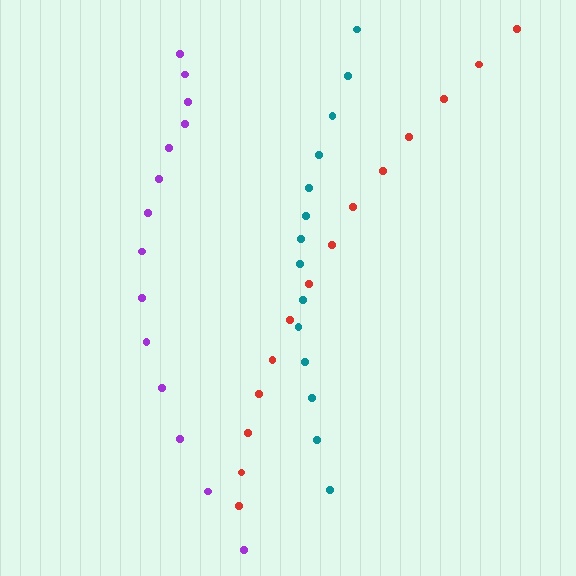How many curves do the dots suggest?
There are 3 distinct paths.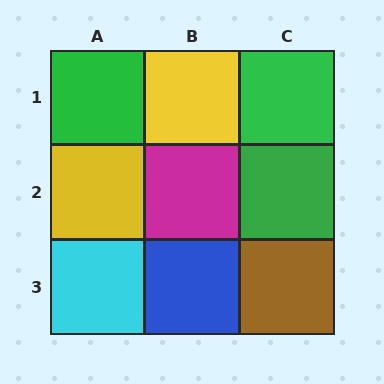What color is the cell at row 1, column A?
Green.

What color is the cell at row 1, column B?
Yellow.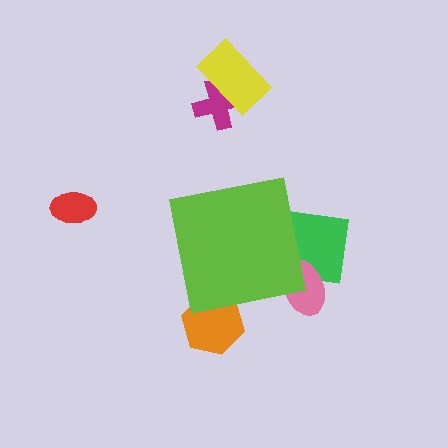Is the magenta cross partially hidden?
No, the magenta cross is fully visible.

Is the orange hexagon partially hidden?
Yes, the orange hexagon is partially hidden behind the lime square.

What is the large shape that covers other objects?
A lime square.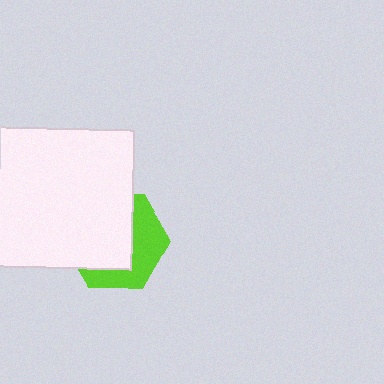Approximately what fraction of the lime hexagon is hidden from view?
Roughly 58% of the lime hexagon is hidden behind the white square.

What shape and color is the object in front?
The object in front is a white square.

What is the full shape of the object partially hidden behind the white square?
The partially hidden object is a lime hexagon.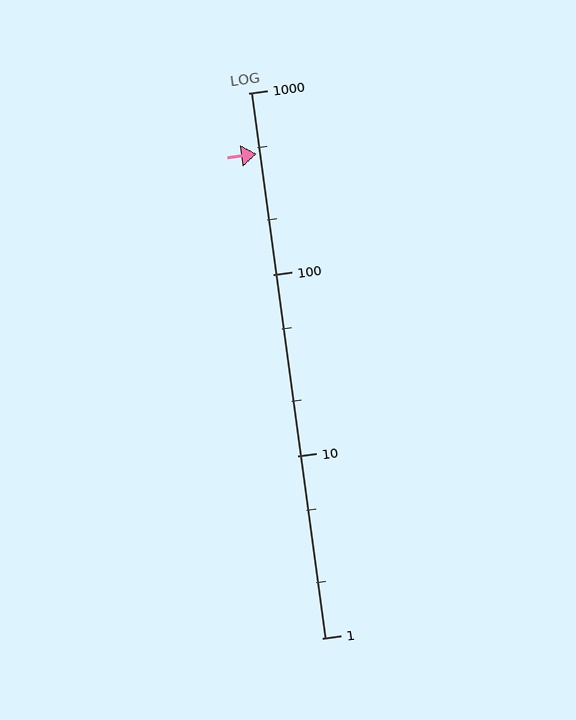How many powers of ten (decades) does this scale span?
The scale spans 3 decades, from 1 to 1000.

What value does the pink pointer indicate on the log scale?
The pointer indicates approximately 460.